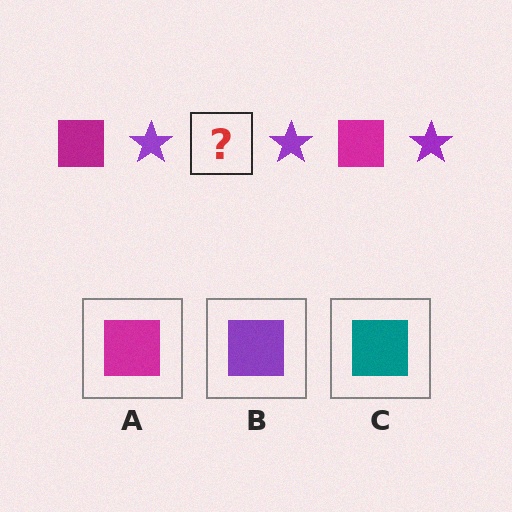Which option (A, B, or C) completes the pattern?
A.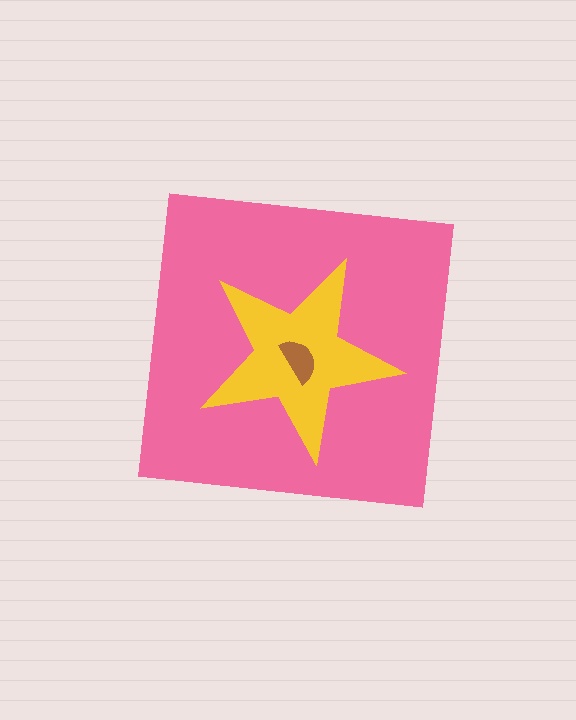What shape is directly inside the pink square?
The yellow star.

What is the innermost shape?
The brown semicircle.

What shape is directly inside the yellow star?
The brown semicircle.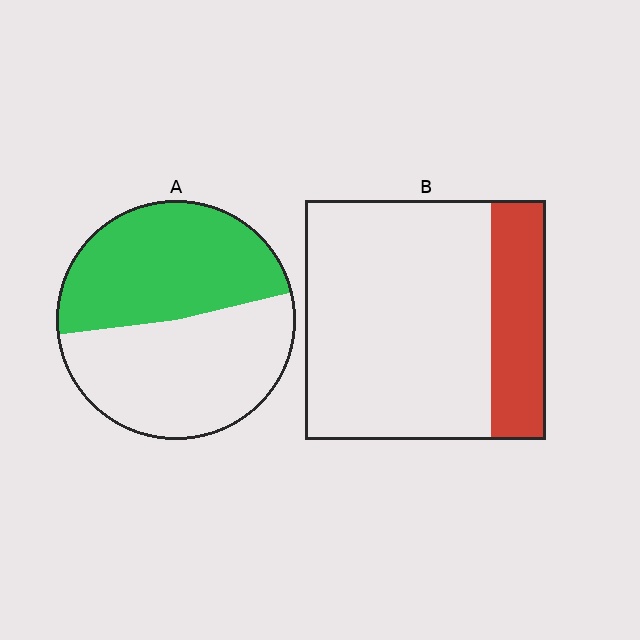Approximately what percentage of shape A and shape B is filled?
A is approximately 50% and B is approximately 25%.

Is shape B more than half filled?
No.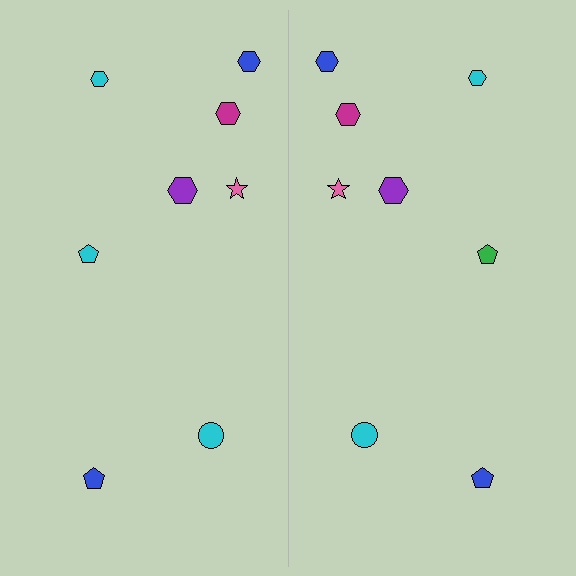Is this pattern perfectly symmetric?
No, the pattern is not perfectly symmetric. The green pentagon on the right side breaks the symmetry — its mirror counterpart is cyan.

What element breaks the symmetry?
The green pentagon on the right side breaks the symmetry — its mirror counterpart is cyan.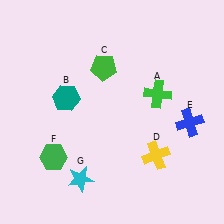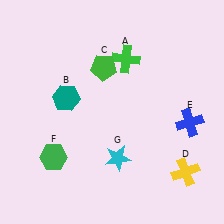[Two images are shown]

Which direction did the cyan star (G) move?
The cyan star (G) moved right.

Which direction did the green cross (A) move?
The green cross (A) moved up.